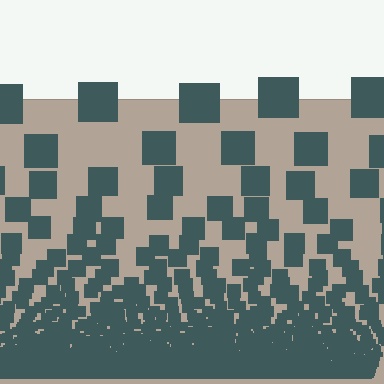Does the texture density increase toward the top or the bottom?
Density increases toward the bottom.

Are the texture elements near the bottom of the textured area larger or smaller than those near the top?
Smaller. The gradient is inverted — elements near the bottom are smaller and denser.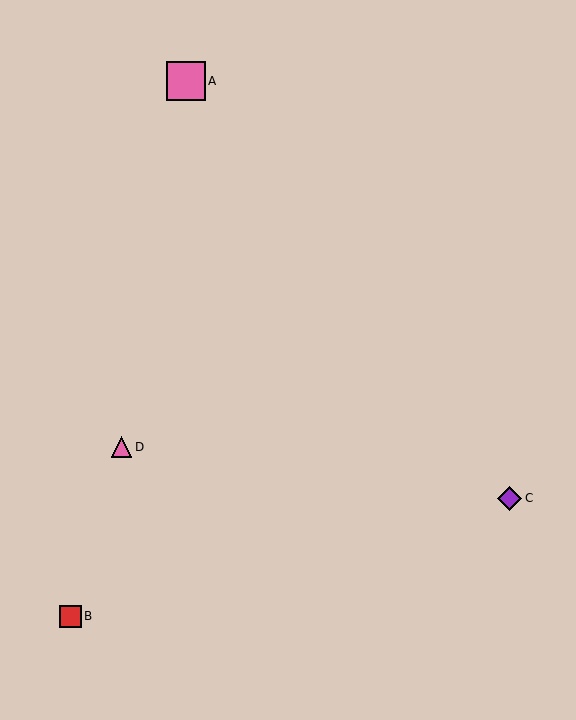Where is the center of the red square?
The center of the red square is at (71, 616).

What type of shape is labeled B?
Shape B is a red square.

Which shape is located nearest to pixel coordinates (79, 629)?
The red square (labeled B) at (71, 616) is nearest to that location.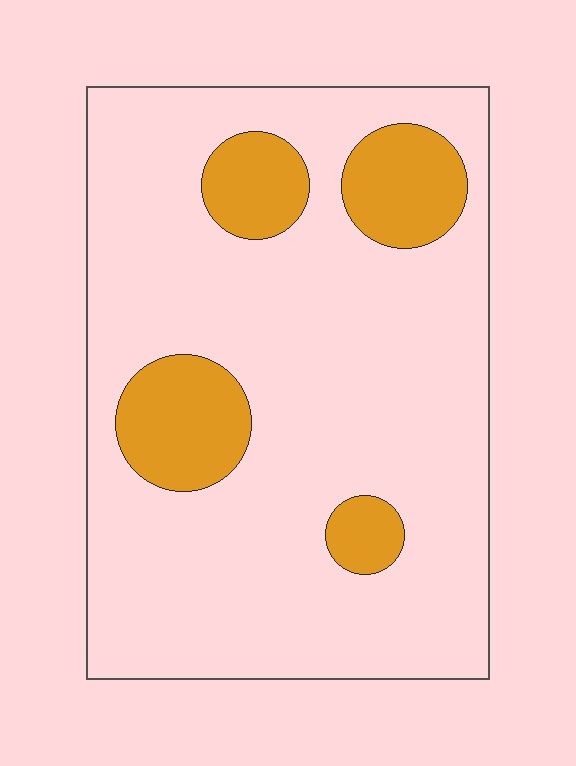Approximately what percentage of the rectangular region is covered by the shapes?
Approximately 15%.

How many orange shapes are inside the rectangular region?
4.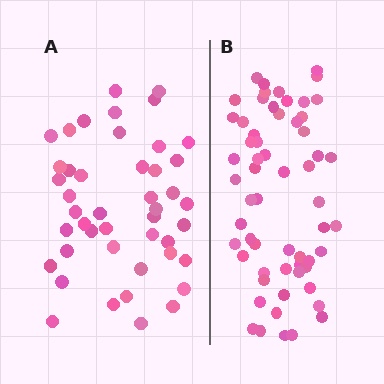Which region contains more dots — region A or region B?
Region B (the right region) has more dots.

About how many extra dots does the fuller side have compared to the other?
Region B has approximately 15 more dots than region A.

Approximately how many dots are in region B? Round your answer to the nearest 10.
About 60 dots.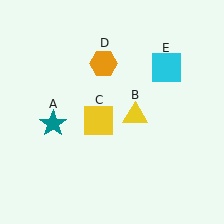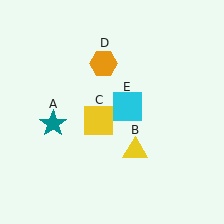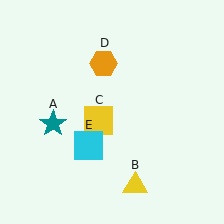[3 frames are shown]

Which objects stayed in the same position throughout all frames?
Teal star (object A) and yellow square (object C) and orange hexagon (object D) remained stationary.